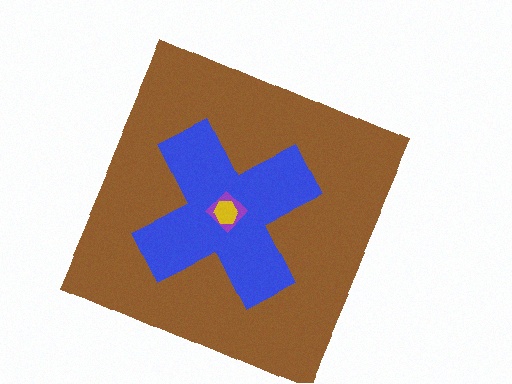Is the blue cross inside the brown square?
Yes.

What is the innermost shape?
The yellow hexagon.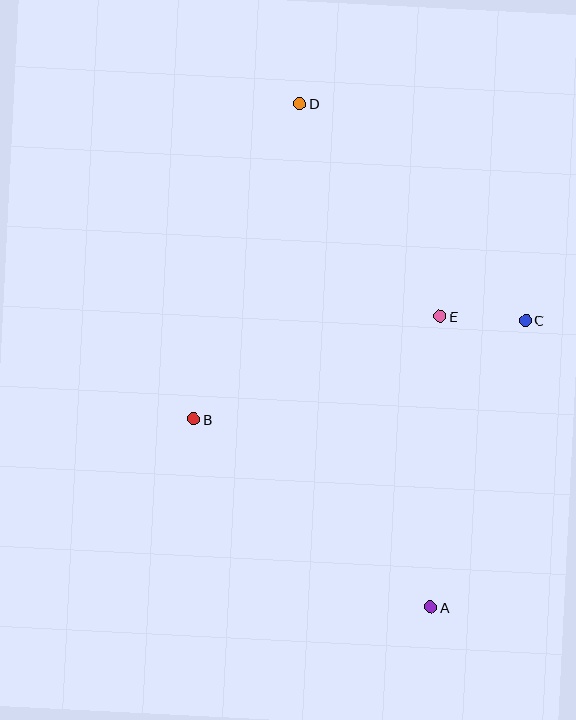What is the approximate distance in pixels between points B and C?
The distance between B and C is approximately 346 pixels.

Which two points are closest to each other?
Points C and E are closest to each other.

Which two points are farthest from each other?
Points A and D are farthest from each other.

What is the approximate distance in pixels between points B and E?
The distance between B and E is approximately 267 pixels.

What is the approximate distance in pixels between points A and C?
The distance between A and C is approximately 303 pixels.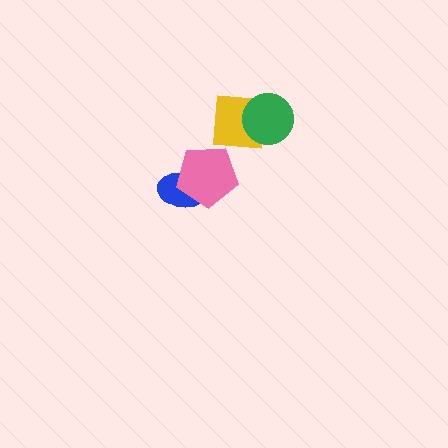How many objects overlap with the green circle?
1 object overlaps with the green circle.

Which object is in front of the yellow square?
The green circle is in front of the yellow square.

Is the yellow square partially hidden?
Yes, it is partially covered by another shape.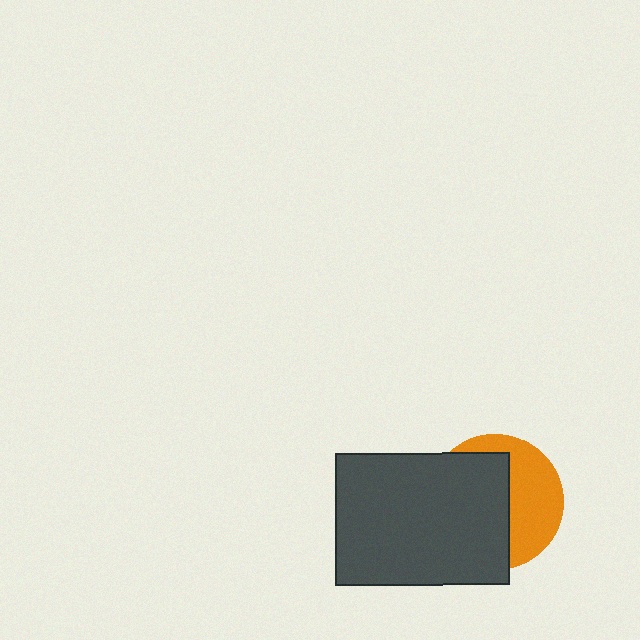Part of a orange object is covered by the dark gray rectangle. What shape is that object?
It is a circle.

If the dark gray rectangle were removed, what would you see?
You would see the complete orange circle.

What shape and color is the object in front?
The object in front is a dark gray rectangle.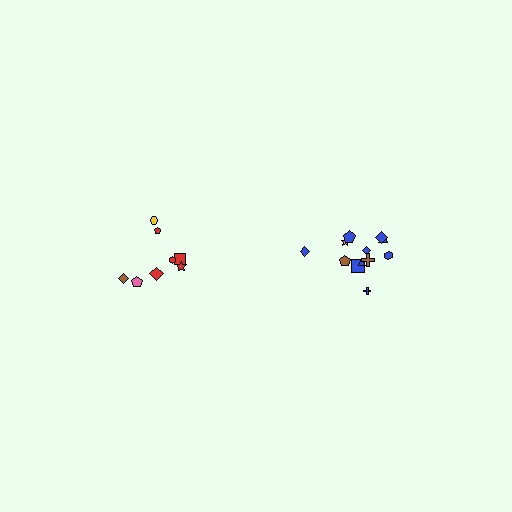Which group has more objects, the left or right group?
The right group.